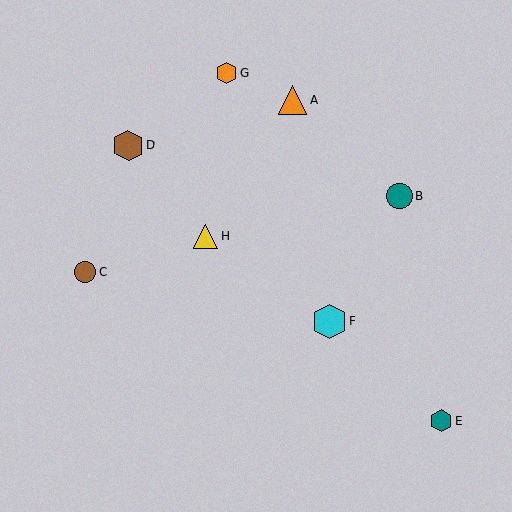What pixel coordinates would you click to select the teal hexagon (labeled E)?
Click at (441, 421) to select the teal hexagon E.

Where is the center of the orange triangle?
The center of the orange triangle is at (293, 100).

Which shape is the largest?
The cyan hexagon (labeled F) is the largest.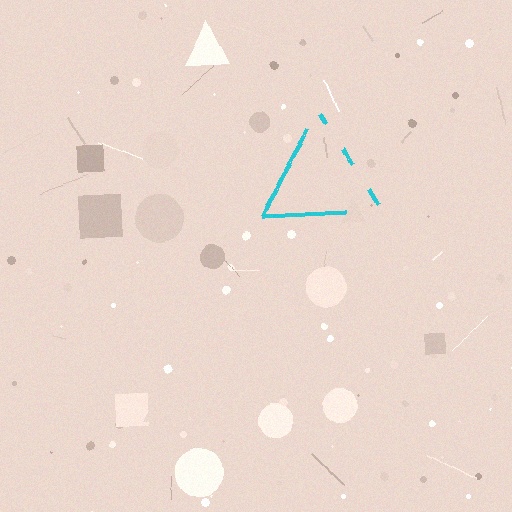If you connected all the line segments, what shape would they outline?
They would outline a triangle.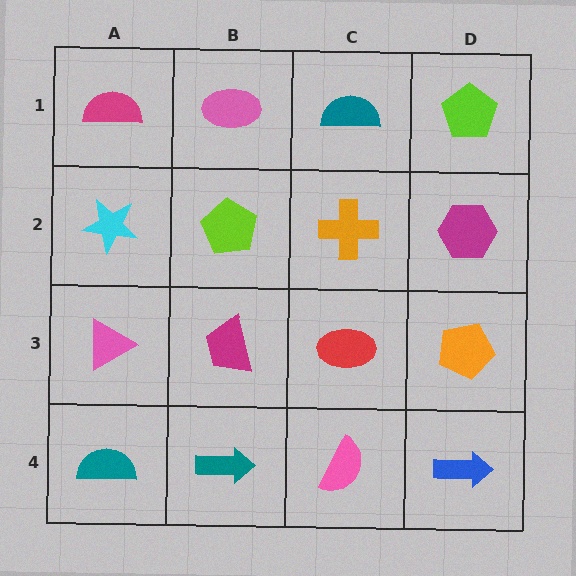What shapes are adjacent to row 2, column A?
A magenta semicircle (row 1, column A), a pink triangle (row 3, column A), a lime pentagon (row 2, column B).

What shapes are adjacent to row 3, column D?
A magenta hexagon (row 2, column D), a blue arrow (row 4, column D), a red ellipse (row 3, column C).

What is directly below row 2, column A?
A pink triangle.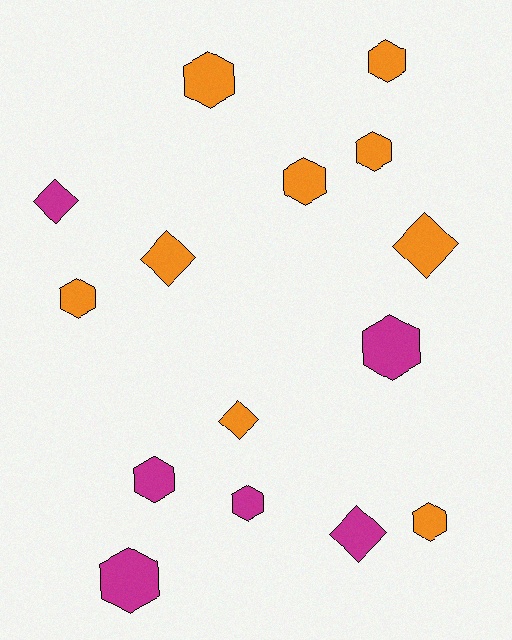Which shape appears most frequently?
Hexagon, with 10 objects.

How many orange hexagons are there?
There are 6 orange hexagons.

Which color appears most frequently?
Orange, with 9 objects.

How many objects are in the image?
There are 15 objects.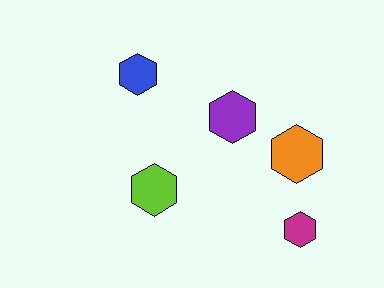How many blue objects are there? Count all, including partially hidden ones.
There is 1 blue object.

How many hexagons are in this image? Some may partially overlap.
There are 5 hexagons.